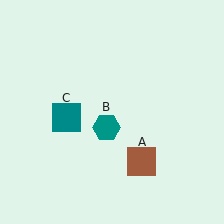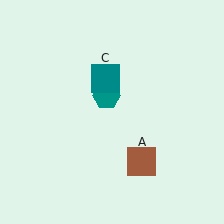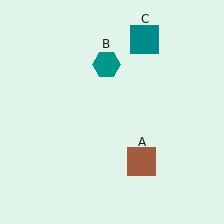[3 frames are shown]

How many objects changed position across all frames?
2 objects changed position: teal hexagon (object B), teal square (object C).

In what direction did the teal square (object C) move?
The teal square (object C) moved up and to the right.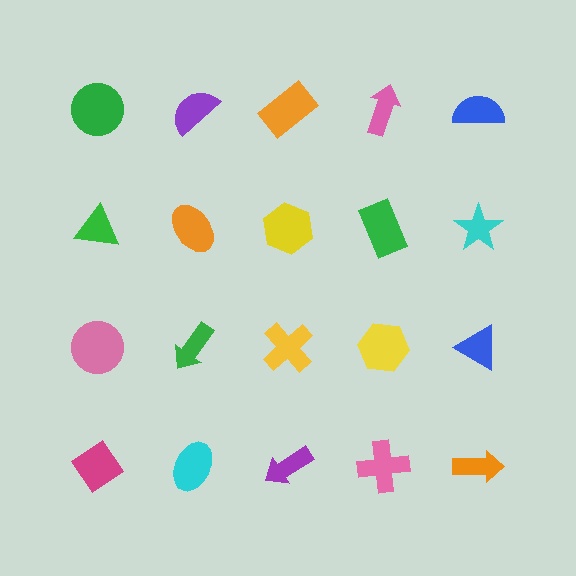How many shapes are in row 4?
5 shapes.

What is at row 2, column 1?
A green triangle.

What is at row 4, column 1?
A magenta diamond.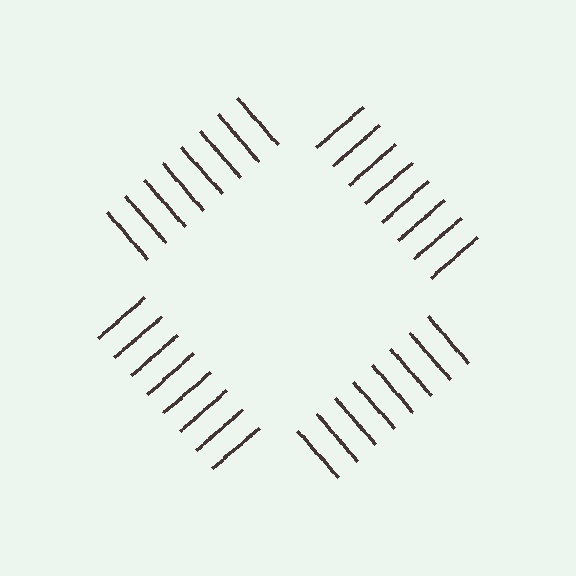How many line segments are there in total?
32 — 8 along each of the 4 edges.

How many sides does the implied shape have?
4 sides — the line-ends trace a square.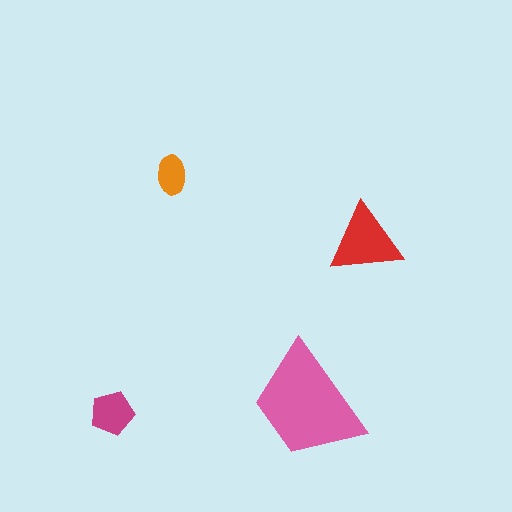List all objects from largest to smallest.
The pink trapezoid, the red triangle, the magenta pentagon, the orange ellipse.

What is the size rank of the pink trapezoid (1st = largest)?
1st.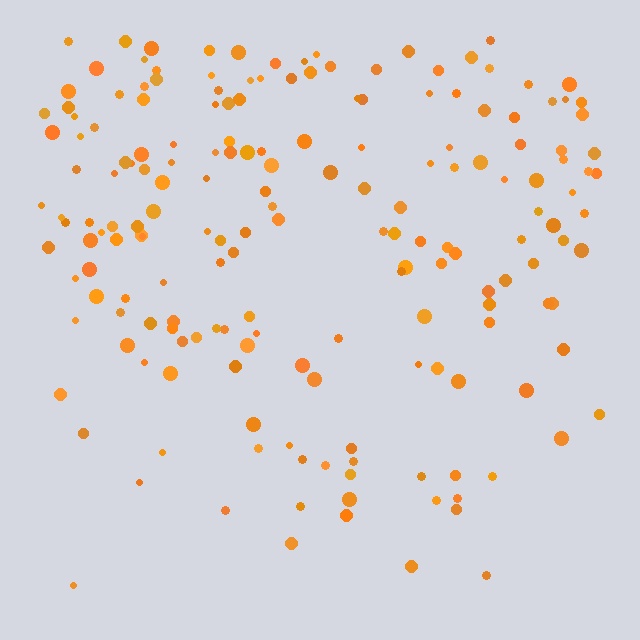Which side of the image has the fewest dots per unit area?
The bottom.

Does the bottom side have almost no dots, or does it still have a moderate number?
Still a moderate number, just noticeably fewer than the top.